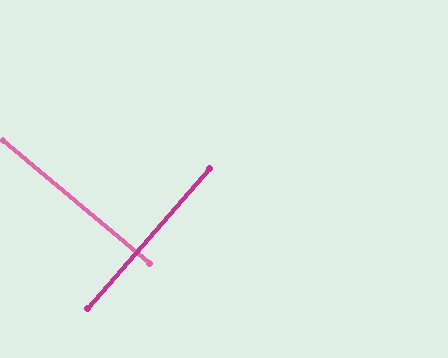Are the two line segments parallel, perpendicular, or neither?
Perpendicular — they meet at approximately 89°.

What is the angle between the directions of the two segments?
Approximately 89 degrees.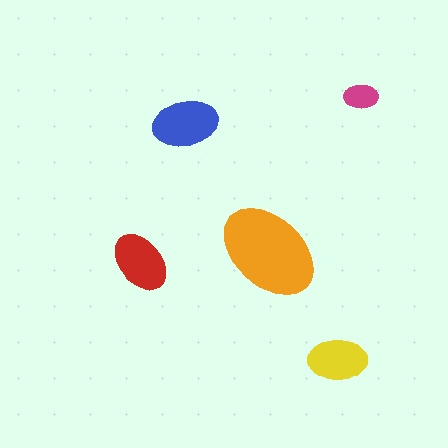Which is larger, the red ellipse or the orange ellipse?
The orange one.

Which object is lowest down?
The yellow ellipse is bottommost.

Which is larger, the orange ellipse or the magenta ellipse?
The orange one.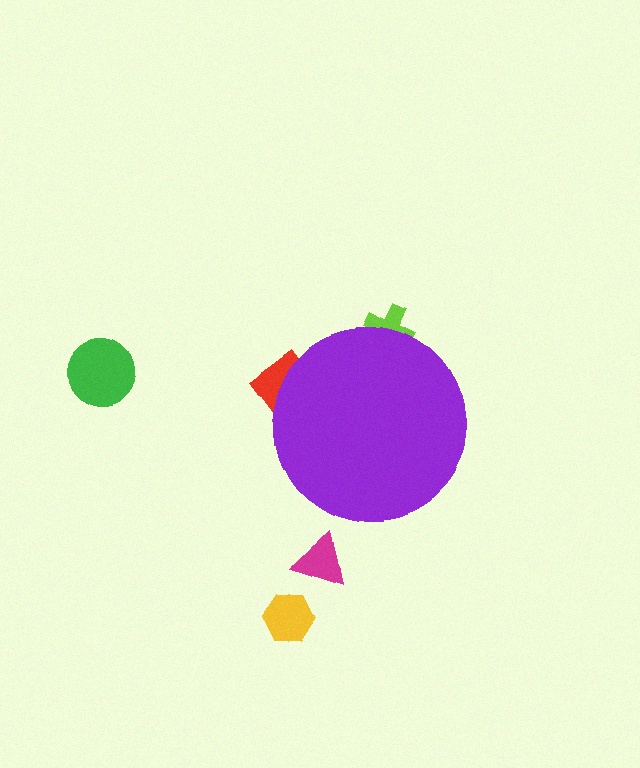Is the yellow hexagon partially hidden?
No, the yellow hexagon is fully visible.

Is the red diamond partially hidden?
Yes, the red diamond is partially hidden behind the purple circle.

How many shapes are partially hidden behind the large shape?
2 shapes are partially hidden.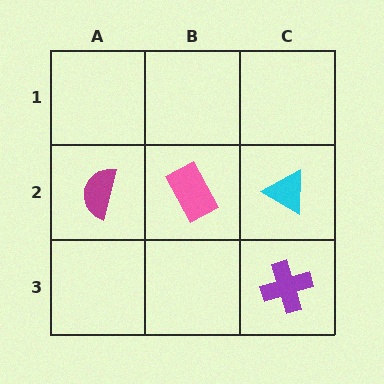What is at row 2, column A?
A magenta semicircle.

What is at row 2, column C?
A cyan triangle.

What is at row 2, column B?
A pink rectangle.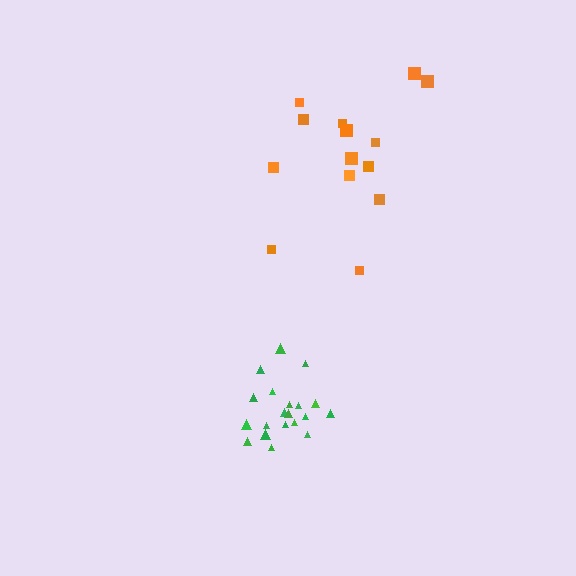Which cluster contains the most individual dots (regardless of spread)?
Green (20).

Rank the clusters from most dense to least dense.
green, orange.